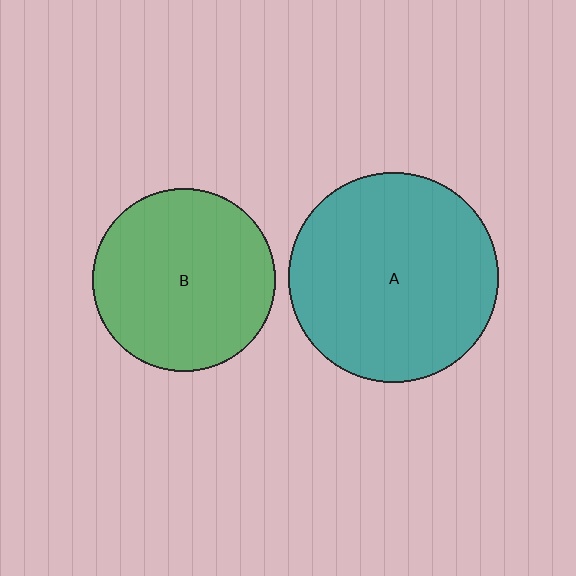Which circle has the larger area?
Circle A (teal).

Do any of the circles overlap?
No, none of the circles overlap.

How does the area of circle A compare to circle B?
Approximately 1.3 times.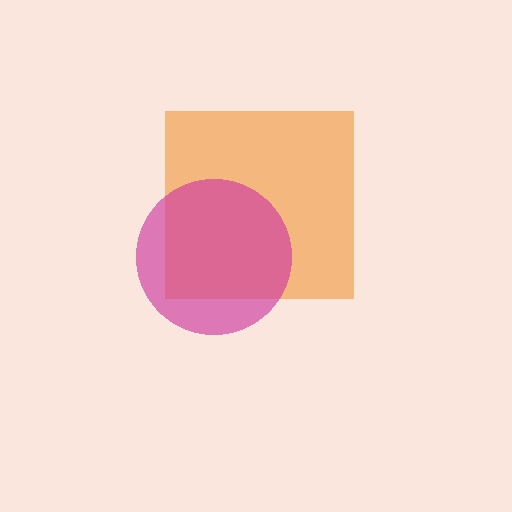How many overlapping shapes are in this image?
There are 2 overlapping shapes in the image.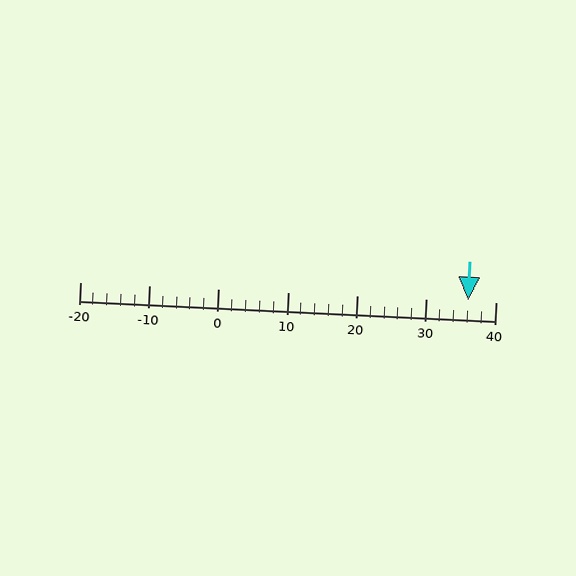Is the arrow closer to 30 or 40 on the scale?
The arrow is closer to 40.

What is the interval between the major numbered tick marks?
The major tick marks are spaced 10 units apart.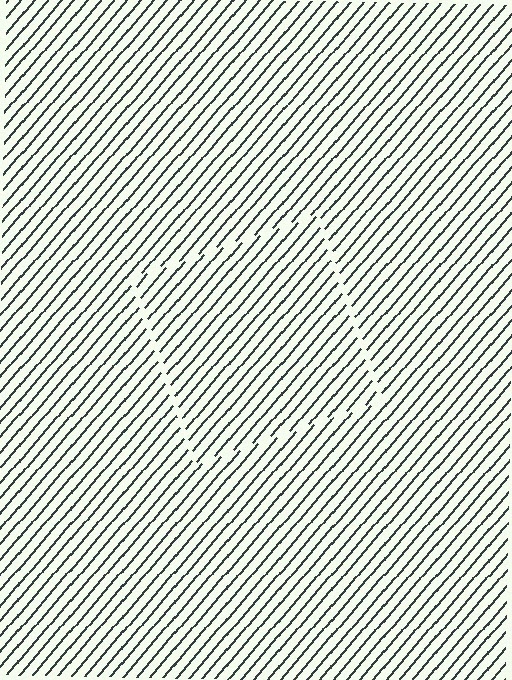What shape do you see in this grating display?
An illusory square. The interior of the shape contains the same grating, shifted by half a period — the contour is defined by the phase discontinuity where line-ends from the inner and outer gratings abut.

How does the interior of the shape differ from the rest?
The interior of the shape contains the same grating, shifted by half a period — the contour is defined by the phase discontinuity where line-ends from the inner and outer gratings abut.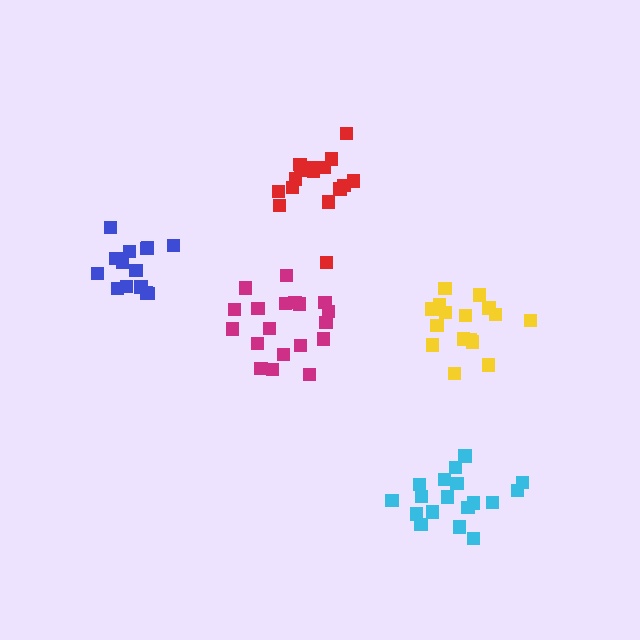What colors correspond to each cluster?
The clusters are colored: magenta, cyan, yellow, red, blue.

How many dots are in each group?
Group 1: 19 dots, Group 2: 18 dots, Group 3: 16 dots, Group 4: 16 dots, Group 5: 14 dots (83 total).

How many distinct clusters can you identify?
There are 5 distinct clusters.